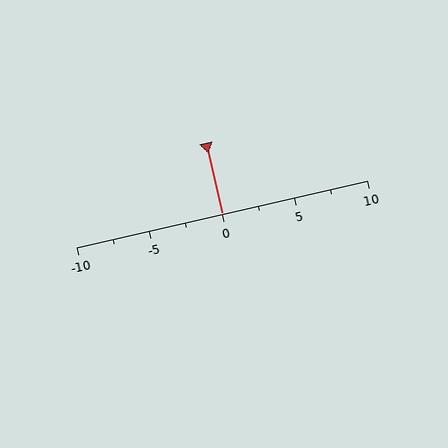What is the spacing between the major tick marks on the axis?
The major ticks are spaced 5 apart.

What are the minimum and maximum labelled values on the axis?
The axis runs from -10 to 10.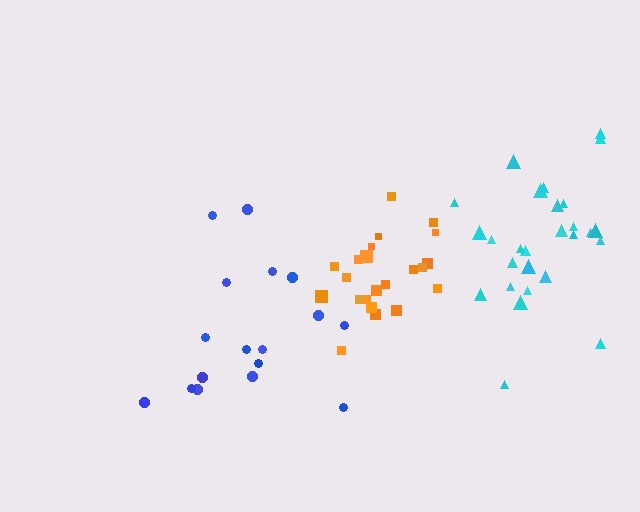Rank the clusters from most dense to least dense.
orange, cyan, blue.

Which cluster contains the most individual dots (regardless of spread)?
Cyan (27).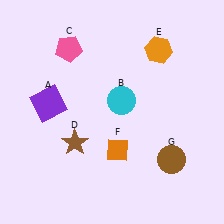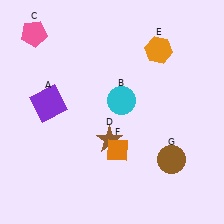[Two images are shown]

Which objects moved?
The objects that moved are: the pink pentagon (C), the brown star (D).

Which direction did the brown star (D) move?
The brown star (D) moved right.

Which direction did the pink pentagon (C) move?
The pink pentagon (C) moved left.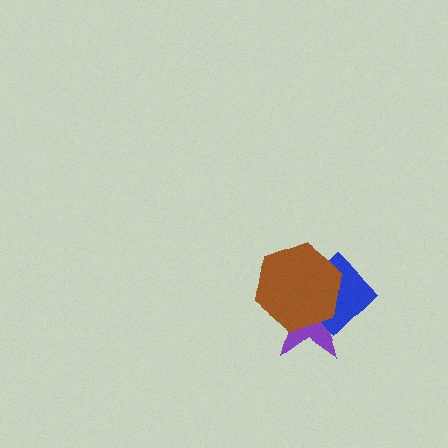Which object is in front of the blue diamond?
The brown hexagon is in front of the blue diamond.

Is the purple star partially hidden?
Yes, it is partially covered by another shape.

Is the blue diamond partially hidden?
Yes, it is partially covered by another shape.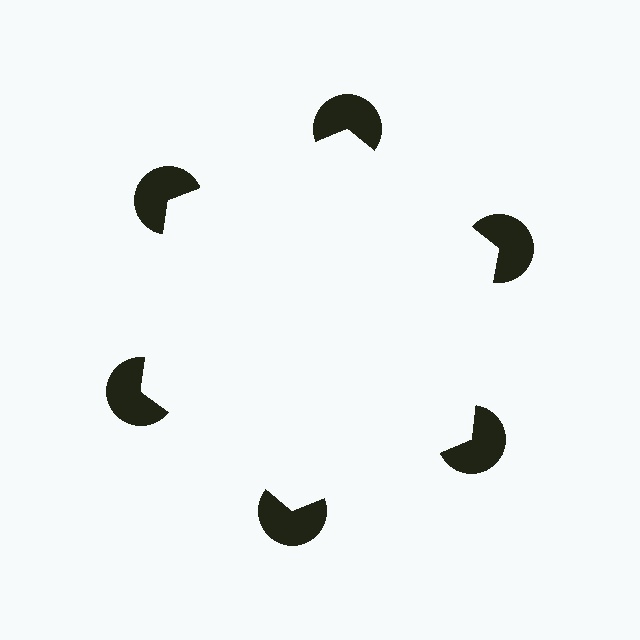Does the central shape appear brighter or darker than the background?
It typically appears slightly brighter than the background, even though no actual brightness change is drawn.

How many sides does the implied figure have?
6 sides.